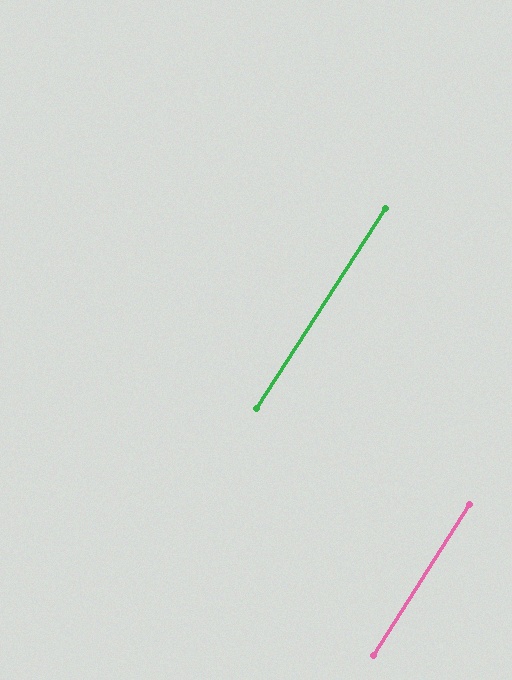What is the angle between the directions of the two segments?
Approximately 0 degrees.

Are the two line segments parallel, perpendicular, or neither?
Parallel — their directions differ by only 0.5°.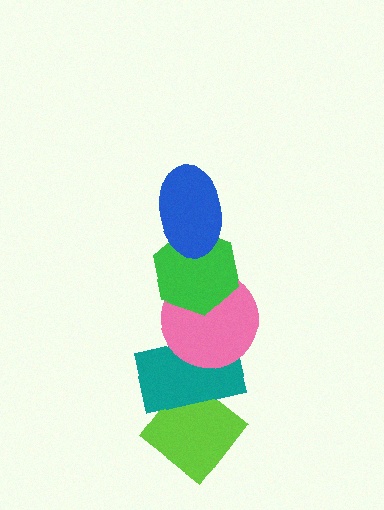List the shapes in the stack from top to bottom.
From top to bottom: the blue ellipse, the green hexagon, the pink circle, the teal rectangle, the lime diamond.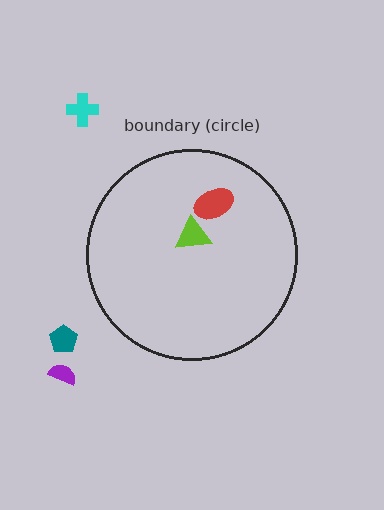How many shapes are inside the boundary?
2 inside, 3 outside.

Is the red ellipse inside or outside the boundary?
Inside.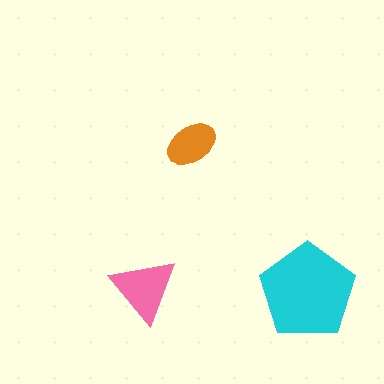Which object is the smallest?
The orange ellipse.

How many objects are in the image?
There are 3 objects in the image.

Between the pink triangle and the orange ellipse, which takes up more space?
The pink triangle.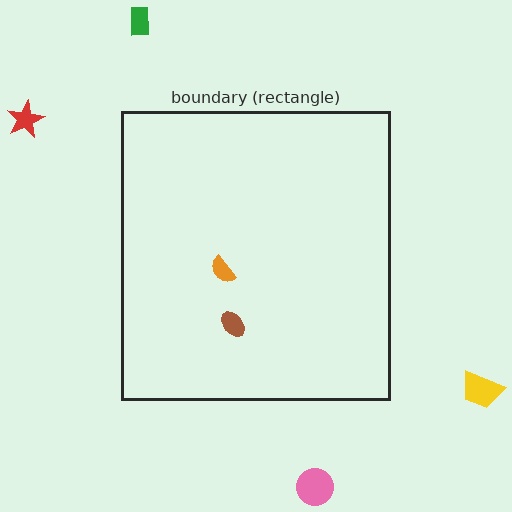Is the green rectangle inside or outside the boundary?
Outside.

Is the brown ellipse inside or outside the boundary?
Inside.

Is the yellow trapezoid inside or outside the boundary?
Outside.